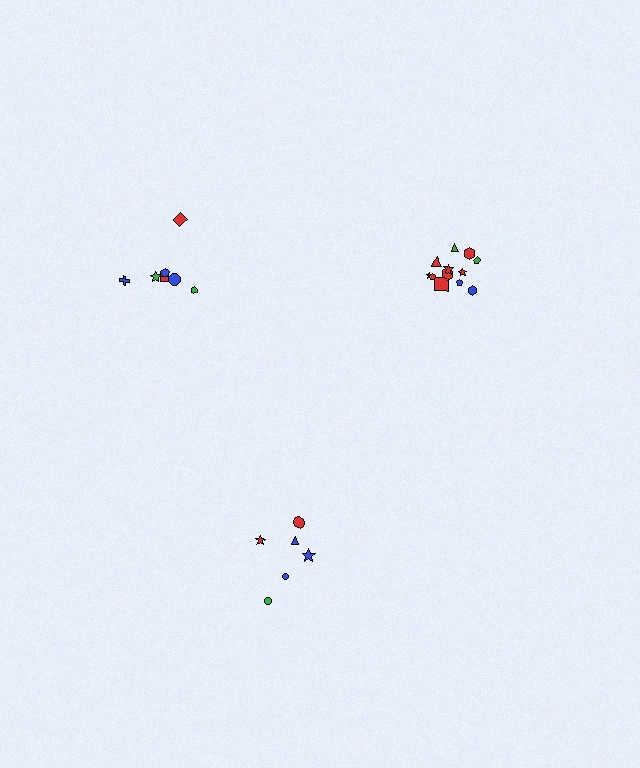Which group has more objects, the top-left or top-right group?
The top-right group.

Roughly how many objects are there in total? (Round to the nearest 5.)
Roughly 25 objects in total.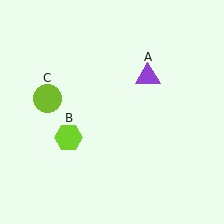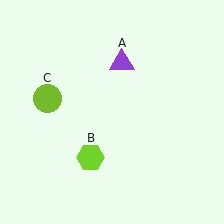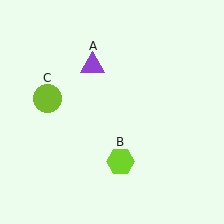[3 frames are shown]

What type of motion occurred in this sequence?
The purple triangle (object A), lime hexagon (object B) rotated counterclockwise around the center of the scene.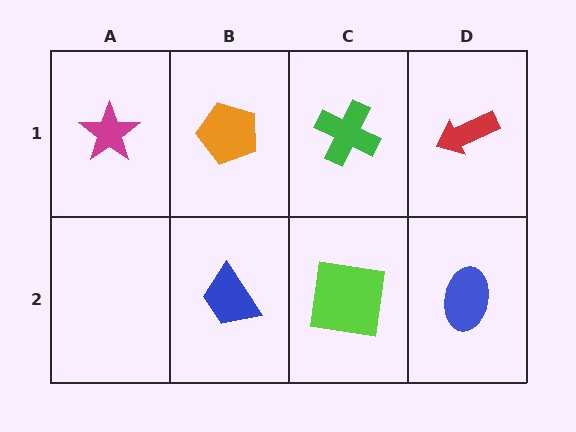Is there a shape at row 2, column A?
No, that cell is empty.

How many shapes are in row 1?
4 shapes.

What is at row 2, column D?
A blue ellipse.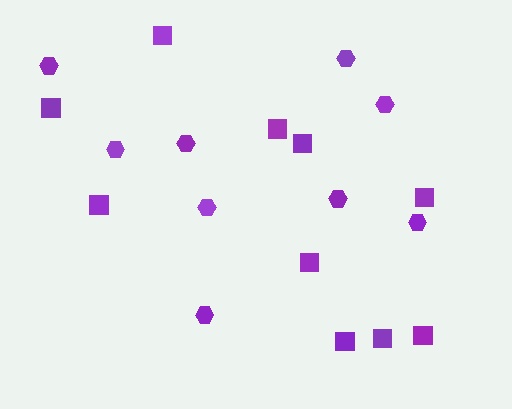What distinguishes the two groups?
There are 2 groups: one group of squares (10) and one group of hexagons (9).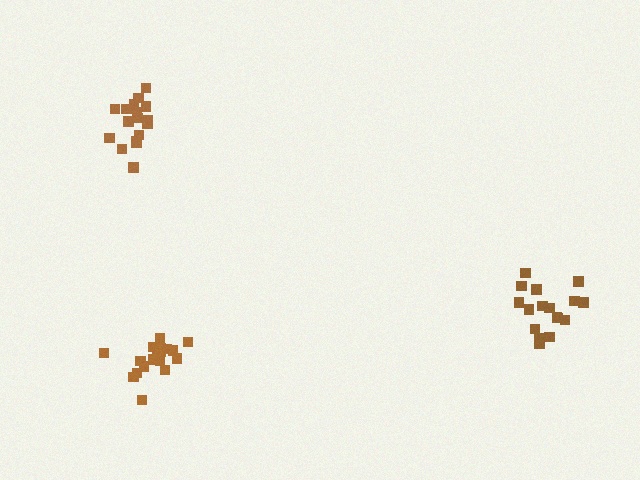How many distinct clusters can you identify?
There are 3 distinct clusters.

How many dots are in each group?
Group 1: 18 dots, Group 2: 17 dots, Group 3: 17 dots (52 total).